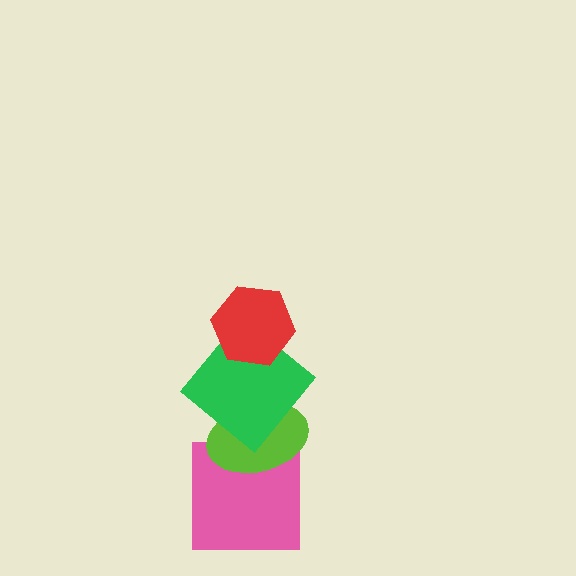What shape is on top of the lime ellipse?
The green diamond is on top of the lime ellipse.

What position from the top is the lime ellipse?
The lime ellipse is 3rd from the top.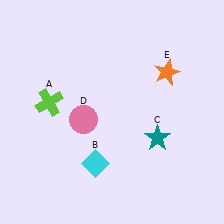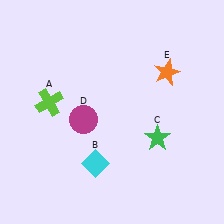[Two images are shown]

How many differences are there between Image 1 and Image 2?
There are 2 differences between the two images.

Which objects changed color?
C changed from teal to green. D changed from pink to magenta.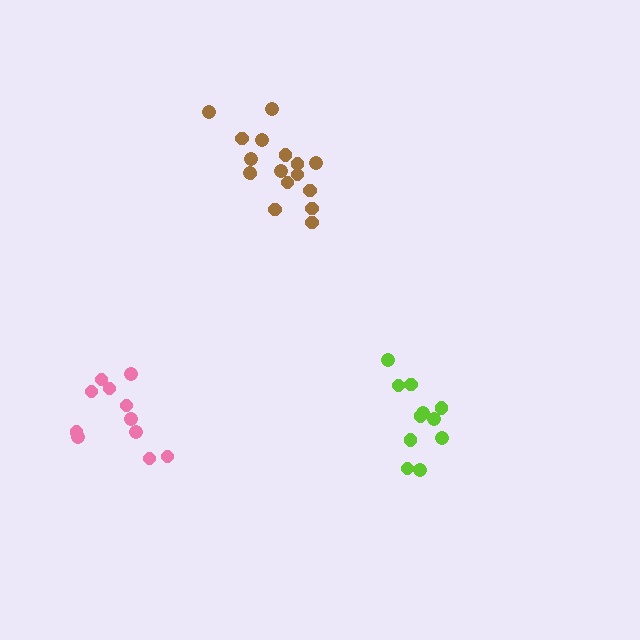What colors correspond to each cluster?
The clusters are colored: lime, brown, pink.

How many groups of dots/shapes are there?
There are 3 groups.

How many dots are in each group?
Group 1: 11 dots, Group 2: 17 dots, Group 3: 11 dots (39 total).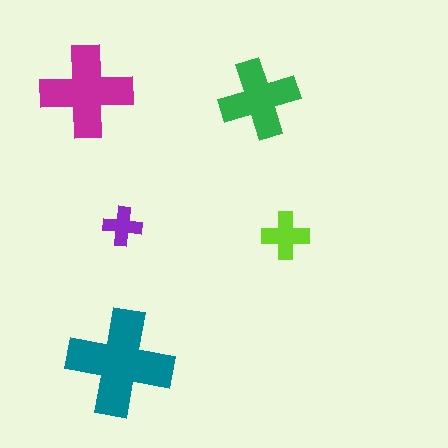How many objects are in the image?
There are 5 objects in the image.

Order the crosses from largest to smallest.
the teal one, the magenta one, the green one, the lime one, the purple one.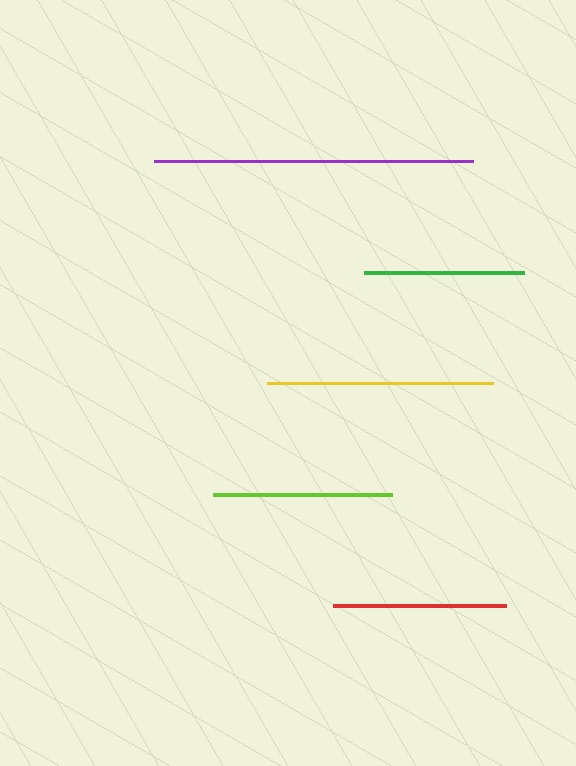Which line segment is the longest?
The purple line is the longest at approximately 319 pixels.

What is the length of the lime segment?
The lime segment is approximately 178 pixels long.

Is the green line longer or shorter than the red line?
The red line is longer than the green line.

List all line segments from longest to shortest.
From longest to shortest: purple, yellow, lime, red, green.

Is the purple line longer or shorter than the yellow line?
The purple line is longer than the yellow line.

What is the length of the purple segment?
The purple segment is approximately 319 pixels long.